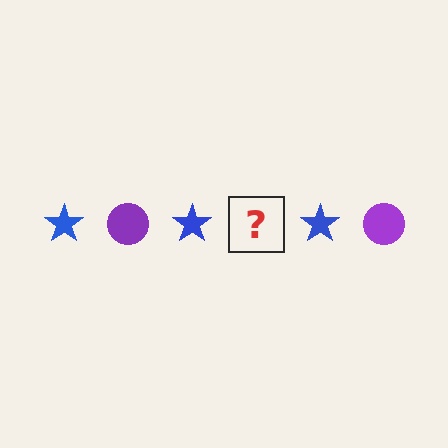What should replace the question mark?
The question mark should be replaced with a purple circle.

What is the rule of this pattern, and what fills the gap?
The rule is that the pattern alternates between blue star and purple circle. The gap should be filled with a purple circle.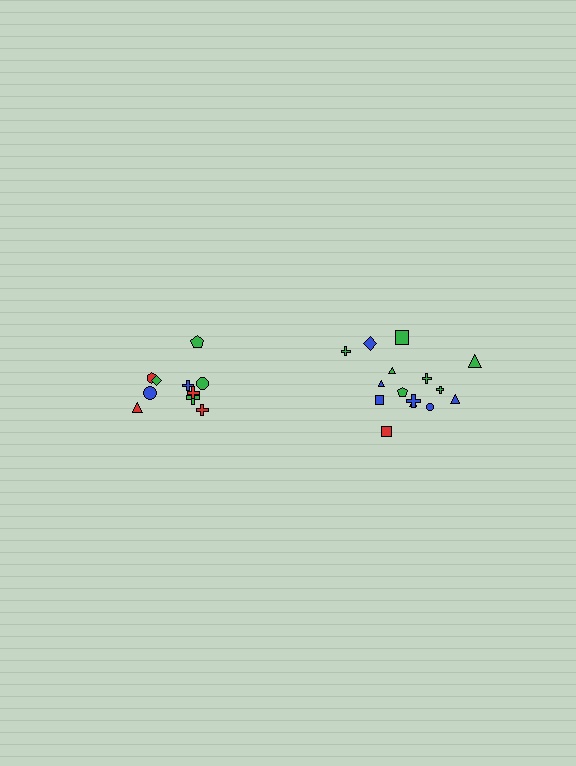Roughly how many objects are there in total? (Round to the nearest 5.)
Roughly 25 objects in total.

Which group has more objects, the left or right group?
The right group.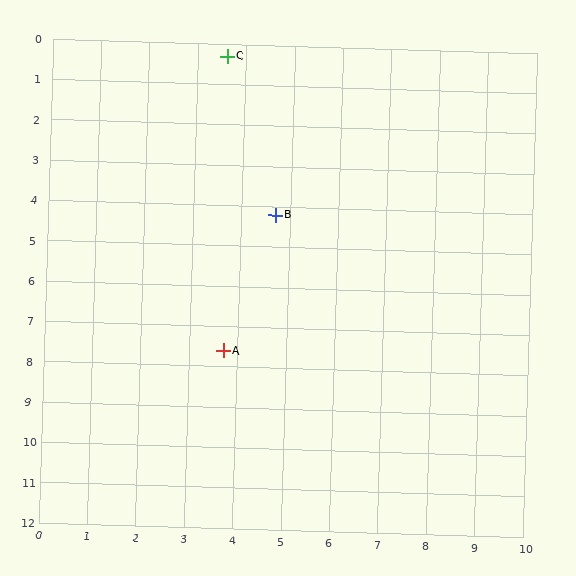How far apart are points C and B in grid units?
Points C and B are about 4.1 grid units apart.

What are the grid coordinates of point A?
Point A is at approximately (3.7, 7.6).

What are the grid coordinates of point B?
Point B is at approximately (4.7, 4.2).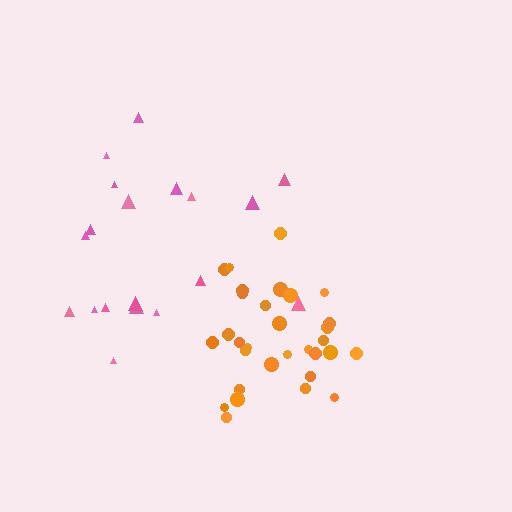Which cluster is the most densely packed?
Orange.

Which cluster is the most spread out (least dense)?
Pink.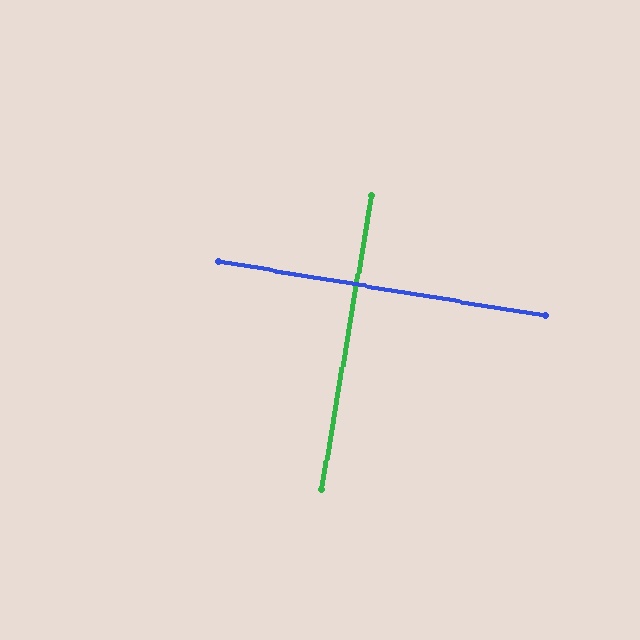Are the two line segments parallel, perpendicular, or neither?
Perpendicular — they meet at approximately 90°.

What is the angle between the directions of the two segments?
Approximately 90 degrees.